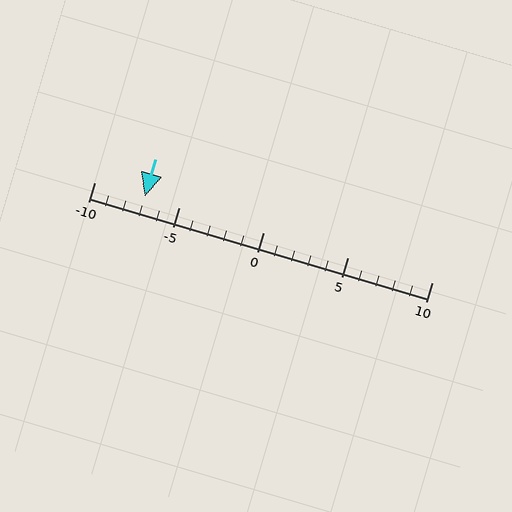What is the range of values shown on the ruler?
The ruler shows values from -10 to 10.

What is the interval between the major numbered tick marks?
The major tick marks are spaced 5 units apart.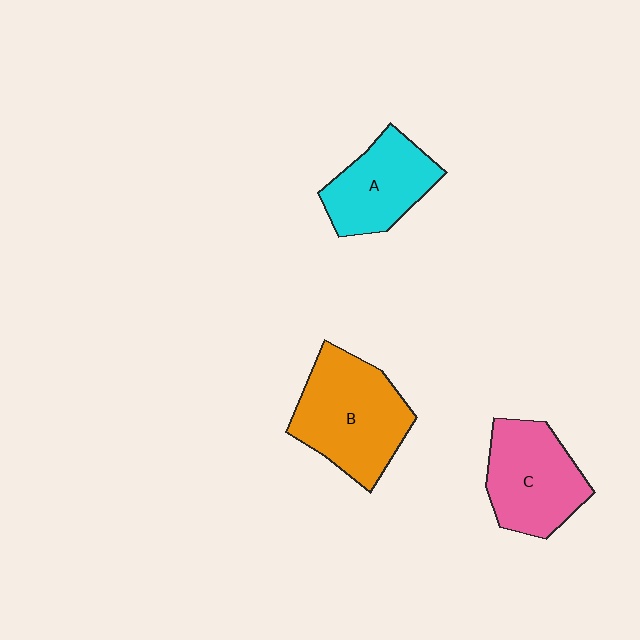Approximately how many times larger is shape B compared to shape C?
Approximately 1.2 times.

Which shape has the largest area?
Shape B (orange).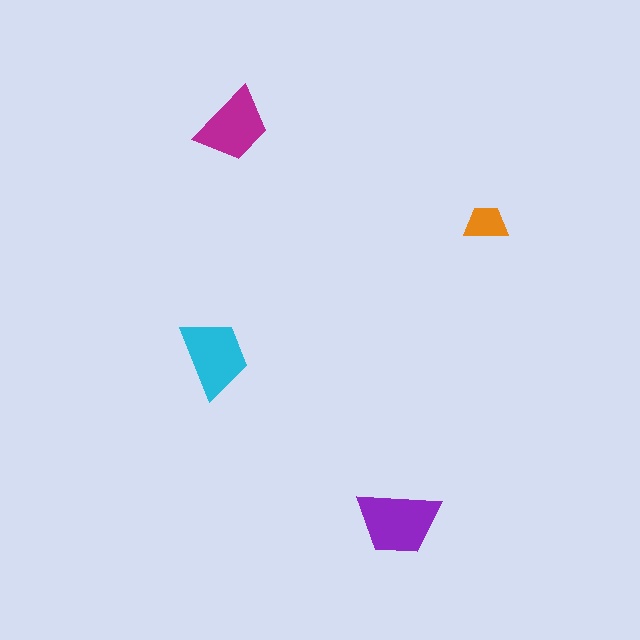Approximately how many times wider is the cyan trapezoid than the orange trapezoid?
About 2 times wider.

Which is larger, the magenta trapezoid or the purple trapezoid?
The purple one.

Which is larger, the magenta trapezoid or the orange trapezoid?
The magenta one.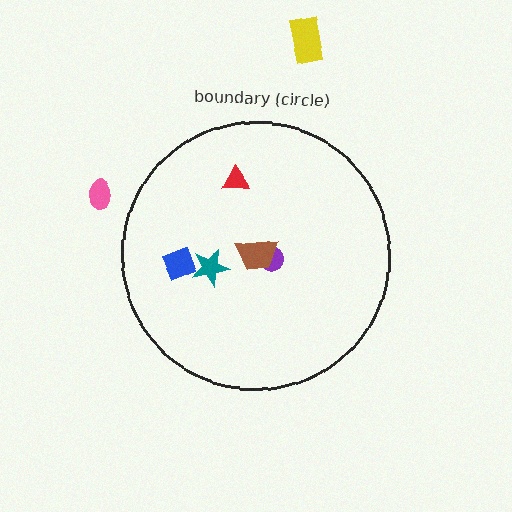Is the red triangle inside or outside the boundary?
Inside.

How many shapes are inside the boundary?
5 inside, 2 outside.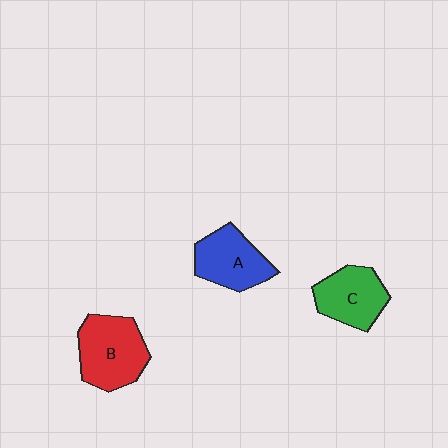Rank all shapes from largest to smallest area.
From largest to smallest: B (red), A (blue), C (green).